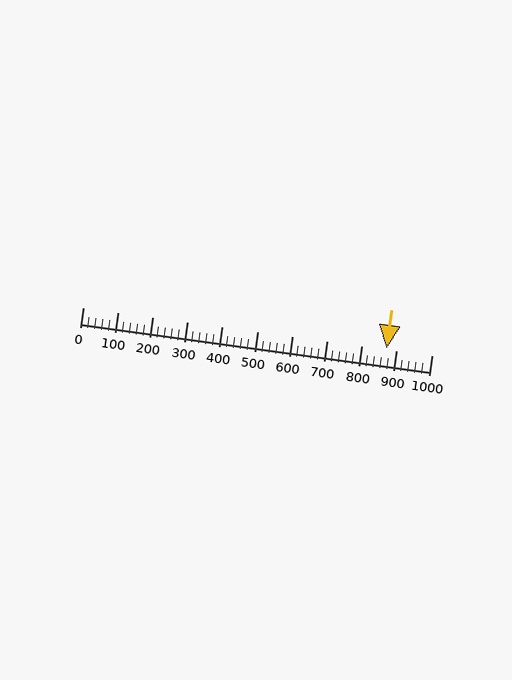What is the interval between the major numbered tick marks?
The major tick marks are spaced 100 units apart.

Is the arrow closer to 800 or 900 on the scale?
The arrow is closer to 900.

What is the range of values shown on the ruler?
The ruler shows values from 0 to 1000.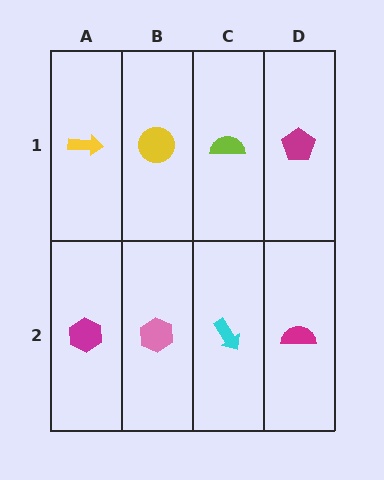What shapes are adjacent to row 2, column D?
A magenta pentagon (row 1, column D), a cyan arrow (row 2, column C).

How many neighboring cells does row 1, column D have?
2.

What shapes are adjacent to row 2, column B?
A yellow circle (row 1, column B), a magenta hexagon (row 2, column A), a cyan arrow (row 2, column C).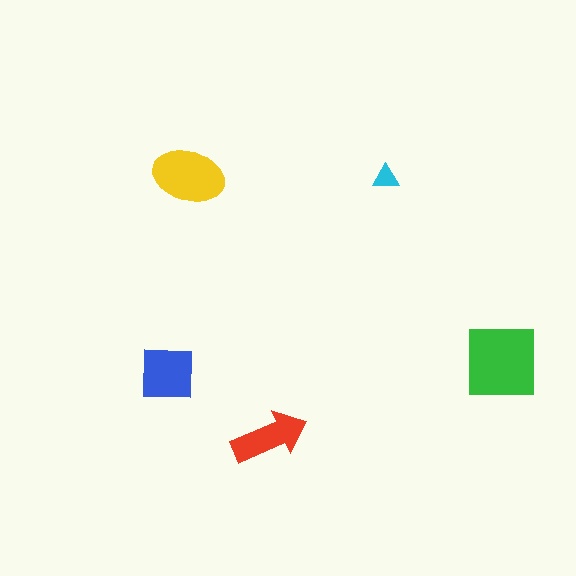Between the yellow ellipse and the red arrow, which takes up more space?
The yellow ellipse.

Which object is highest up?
The yellow ellipse is topmost.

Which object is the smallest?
The cyan triangle.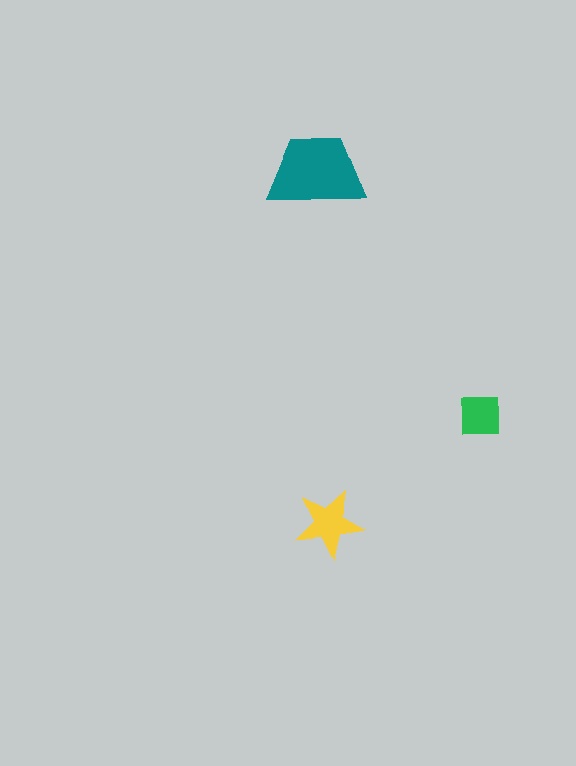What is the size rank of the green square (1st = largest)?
3rd.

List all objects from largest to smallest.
The teal trapezoid, the yellow star, the green square.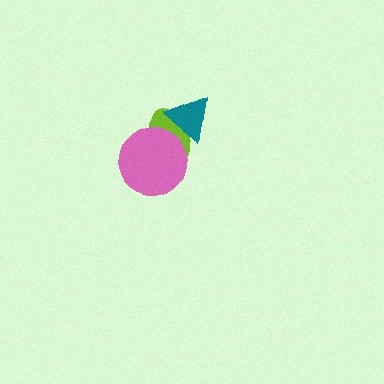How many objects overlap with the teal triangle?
1 object overlaps with the teal triangle.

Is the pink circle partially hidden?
No, no other shape covers it.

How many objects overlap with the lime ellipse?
2 objects overlap with the lime ellipse.